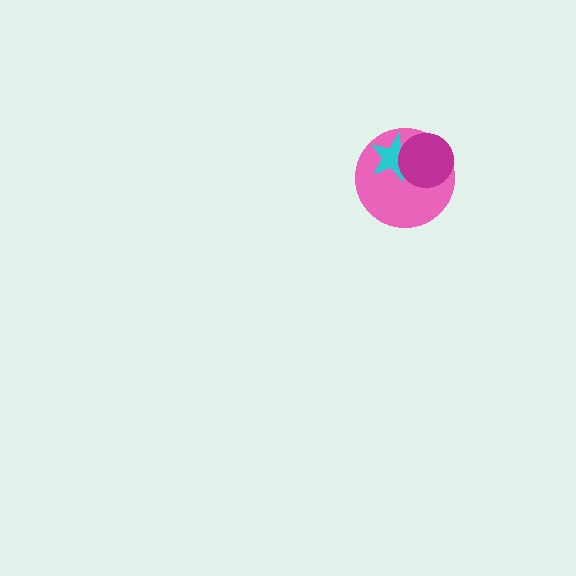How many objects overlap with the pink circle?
2 objects overlap with the pink circle.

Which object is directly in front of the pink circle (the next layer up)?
The cyan star is directly in front of the pink circle.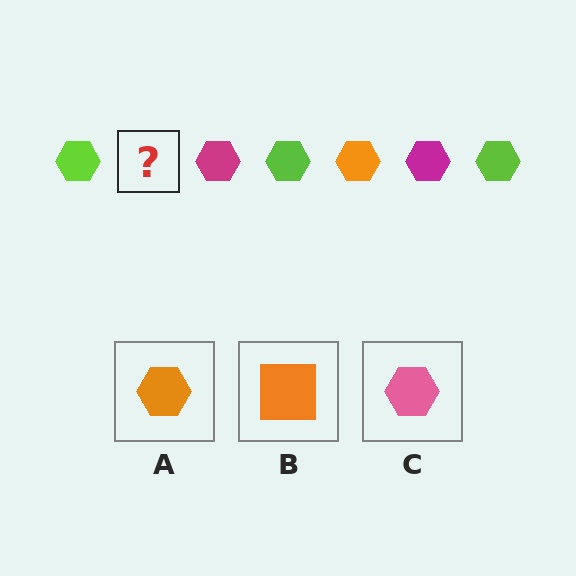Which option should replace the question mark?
Option A.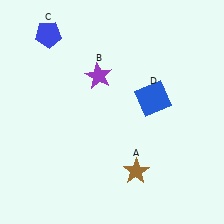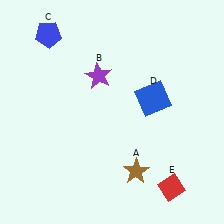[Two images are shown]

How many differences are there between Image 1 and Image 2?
There is 1 difference between the two images.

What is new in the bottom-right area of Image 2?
A red diamond (E) was added in the bottom-right area of Image 2.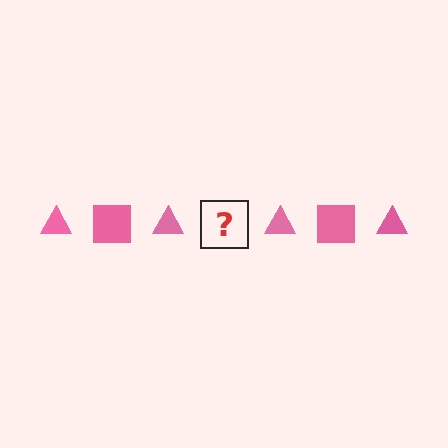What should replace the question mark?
The question mark should be replaced with a pink square.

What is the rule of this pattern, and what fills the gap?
The rule is that the pattern cycles through triangle, square shapes in pink. The gap should be filled with a pink square.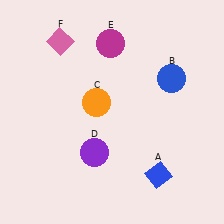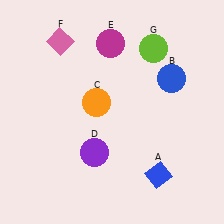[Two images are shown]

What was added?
A lime circle (G) was added in Image 2.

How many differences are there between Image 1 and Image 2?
There is 1 difference between the two images.